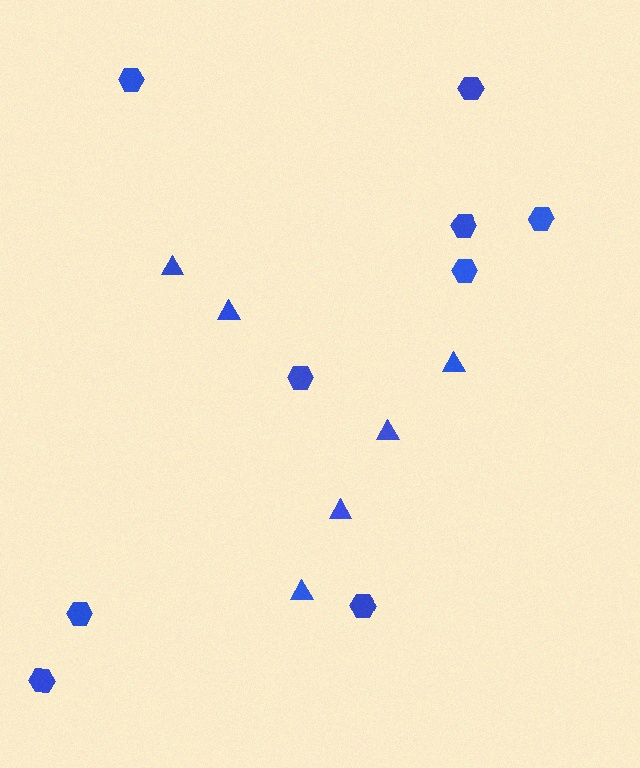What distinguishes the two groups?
There are 2 groups: one group of triangles (6) and one group of hexagons (9).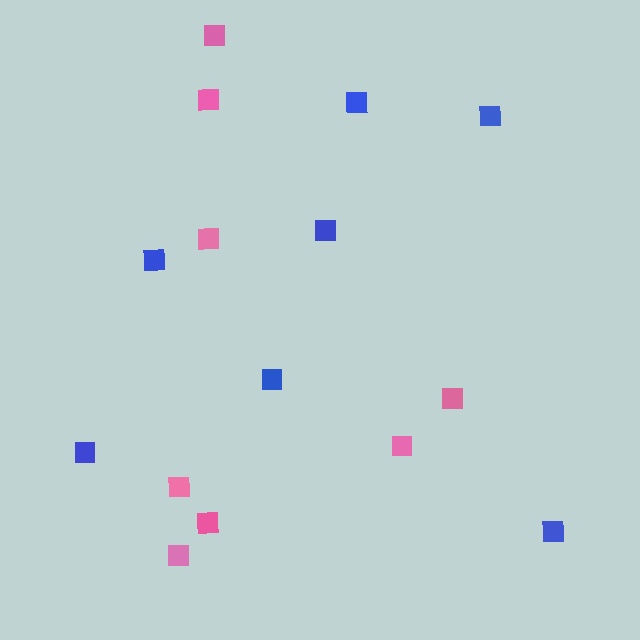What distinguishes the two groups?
There are 2 groups: one group of pink squares (8) and one group of blue squares (7).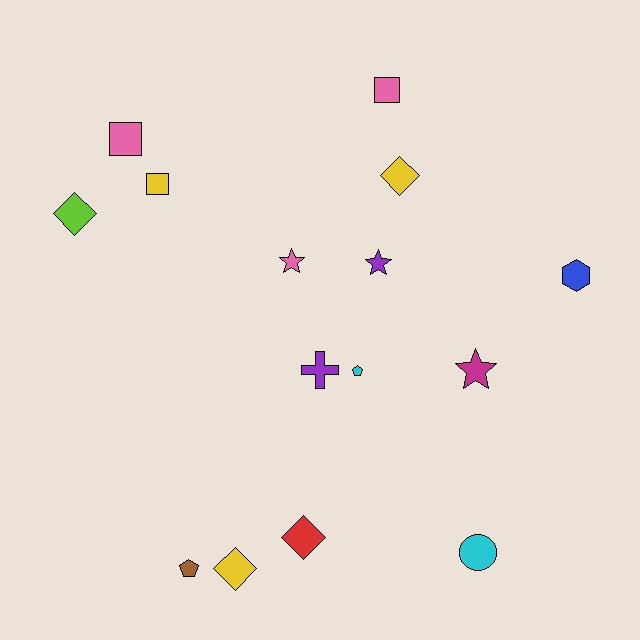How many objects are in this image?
There are 15 objects.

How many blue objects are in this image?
There is 1 blue object.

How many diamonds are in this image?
There are 4 diamonds.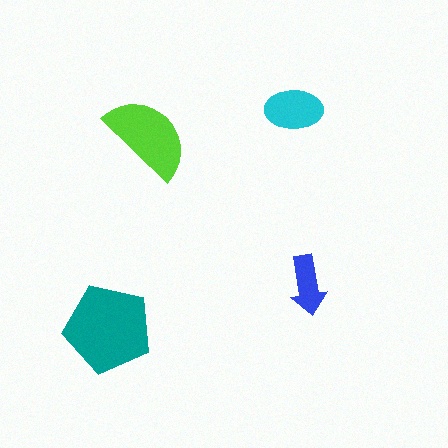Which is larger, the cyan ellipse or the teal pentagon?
The teal pentagon.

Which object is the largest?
The teal pentagon.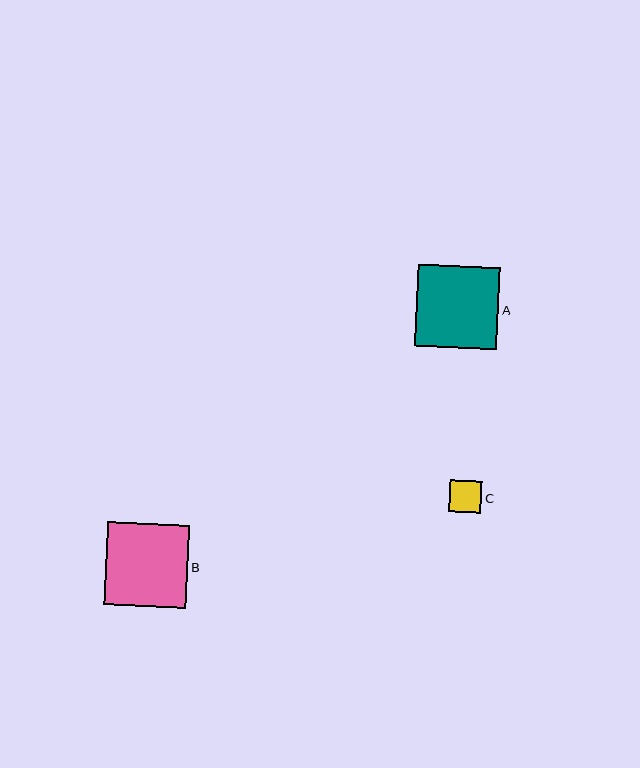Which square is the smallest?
Square C is the smallest with a size of approximately 32 pixels.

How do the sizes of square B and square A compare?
Square B and square A are approximately the same size.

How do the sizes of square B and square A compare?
Square B and square A are approximately the same size.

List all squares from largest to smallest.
From largest to smallest: B, A, C.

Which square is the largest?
Square B is the largest with a size of approximately 82 pixels.